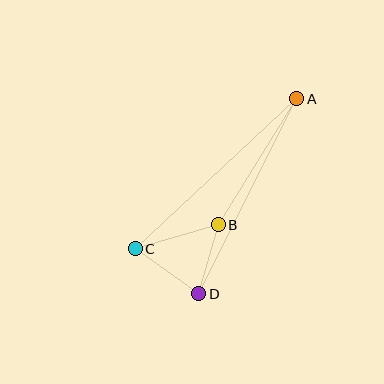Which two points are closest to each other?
Points B and D are closest to each other.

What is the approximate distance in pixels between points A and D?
The distance between A and D is approximately 218 pixels.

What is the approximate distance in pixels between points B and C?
The distance between B and C is approximately 87 pixels.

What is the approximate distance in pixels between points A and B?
The distance between A and B is approximately 148 pixels.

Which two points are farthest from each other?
Points A and C are farthest from each other.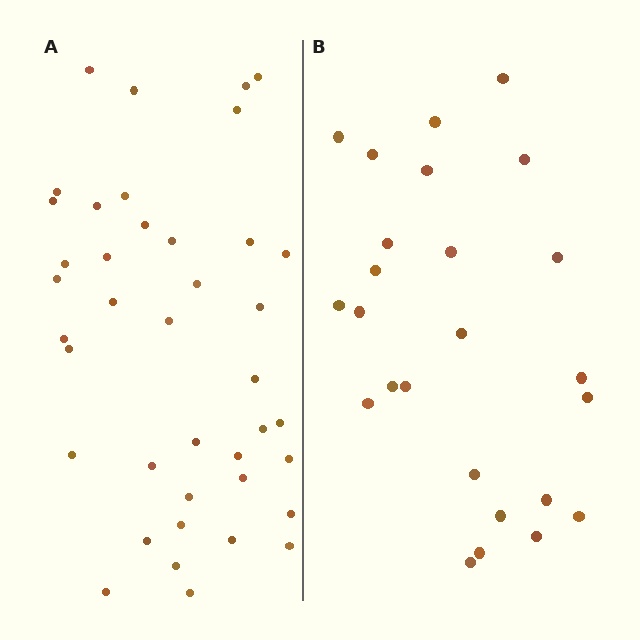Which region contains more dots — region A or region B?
Region A (the left region) has more dots.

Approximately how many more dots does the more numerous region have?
Region A has approximately 15 more dots than region B.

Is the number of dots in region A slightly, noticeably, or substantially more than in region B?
Region A has substantially more. The ratio is roughly 1.6 to 1.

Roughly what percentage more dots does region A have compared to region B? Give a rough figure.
About 60% more.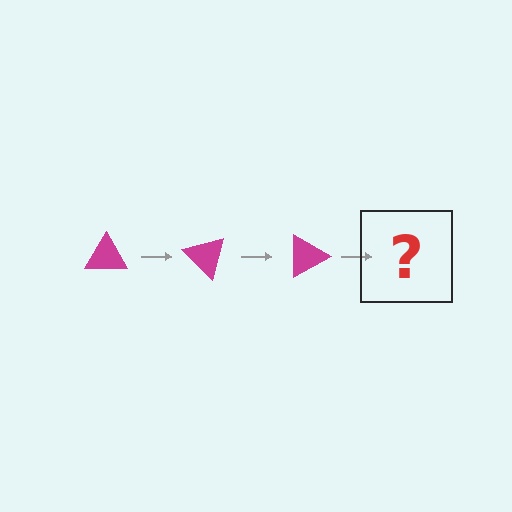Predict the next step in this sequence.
The next step is a magenta triangle rotated 135 degrees.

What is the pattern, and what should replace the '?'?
The pattern is that the triangle rotates 45 degrees each step. The '?' should be a magenta triangle rotated 135 degrees.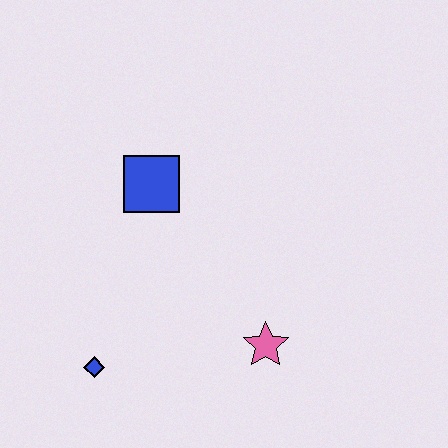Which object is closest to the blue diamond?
The pink star is closest to the blue diamond.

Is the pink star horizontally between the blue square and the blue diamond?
No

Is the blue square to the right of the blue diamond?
Yes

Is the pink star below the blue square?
Yes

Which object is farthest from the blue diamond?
The blue square is farthest from the blue diamond.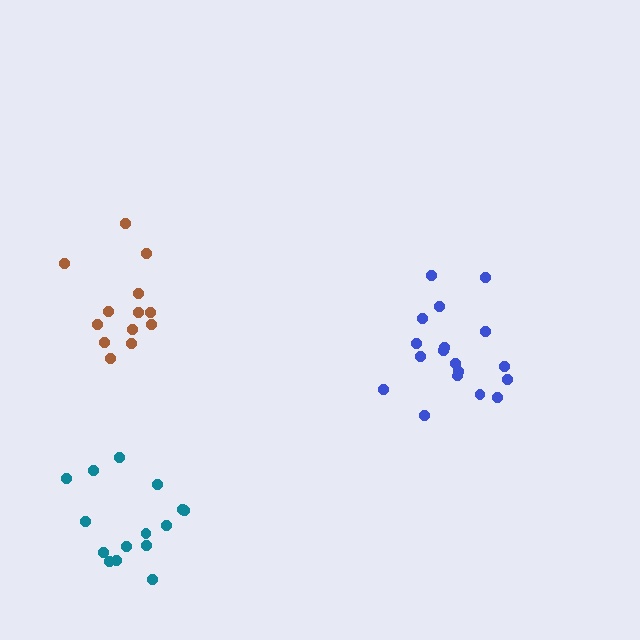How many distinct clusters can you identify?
There are 3 distinct clusters.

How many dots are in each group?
Group 1: 18 dots, Group 2: 13 dots, Group 3: 15 dots (46 total).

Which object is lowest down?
The teal cluster is bottommost.